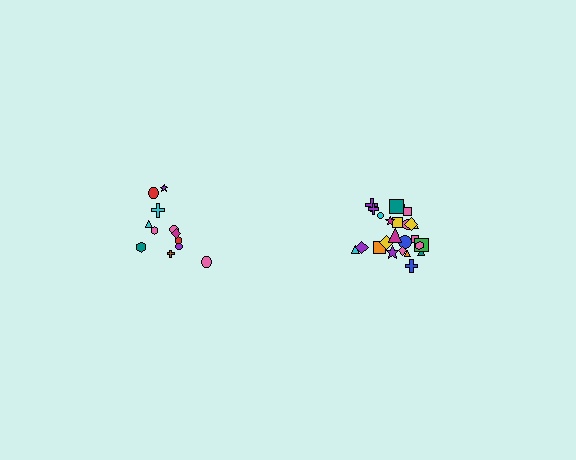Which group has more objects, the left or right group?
The right group.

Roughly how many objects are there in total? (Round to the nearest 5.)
Roughly 35 objects in total.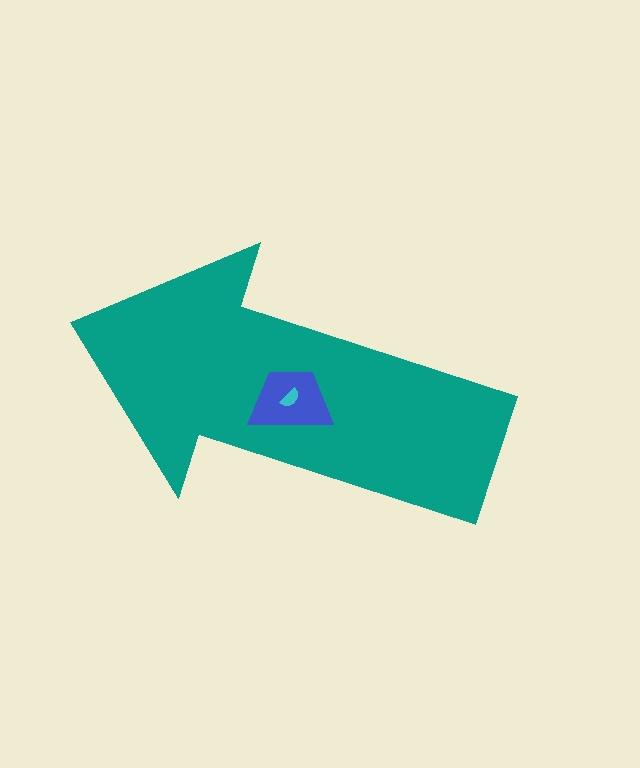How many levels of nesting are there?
3.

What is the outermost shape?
The teal arrow.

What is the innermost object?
The cyan semicircle.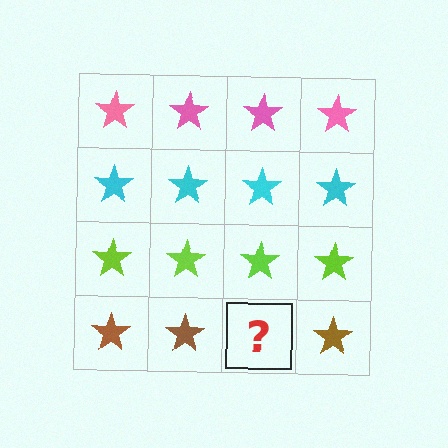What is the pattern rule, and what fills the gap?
The rule is that each row has a consistent color. The gap should be filled with a brown star.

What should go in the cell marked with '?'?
The missing cell should contain a brown star.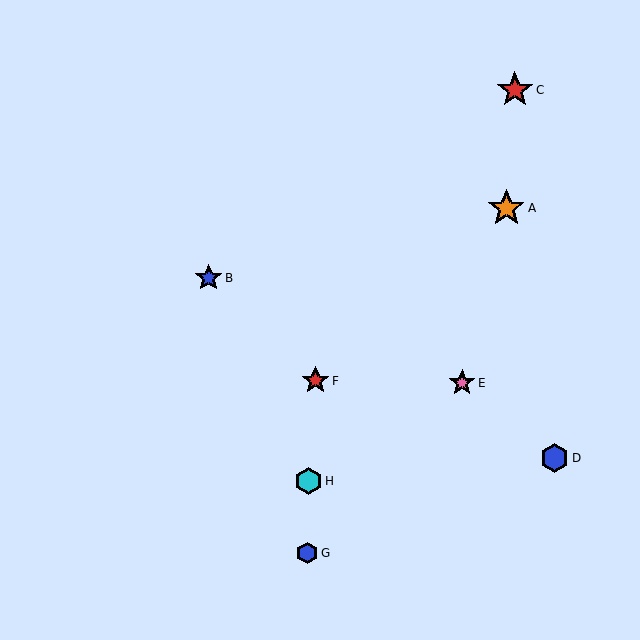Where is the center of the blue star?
The center of the blue star is at (209, 278).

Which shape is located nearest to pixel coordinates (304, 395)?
The red star (labeled F) at (315, 381) is nearest to that location.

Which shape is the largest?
The orange star (labeled A) is the largest.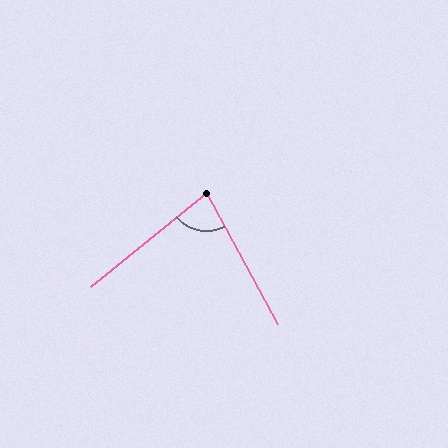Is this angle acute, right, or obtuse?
It is acute.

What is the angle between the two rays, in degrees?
Approximately 79 degrees.